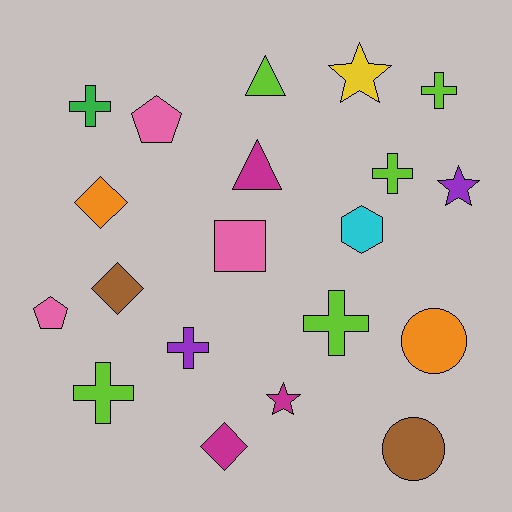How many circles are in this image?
There are 2 circles.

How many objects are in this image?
There are 20 objects.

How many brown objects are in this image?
There are 2 brown objects.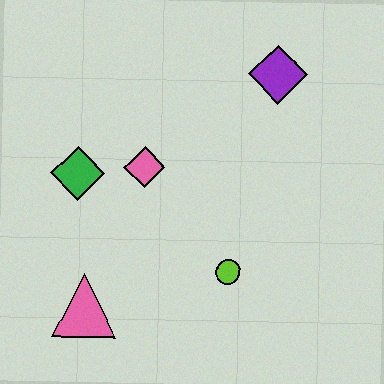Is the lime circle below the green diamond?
Yes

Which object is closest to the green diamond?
The pink diamond is closest to the green diamond.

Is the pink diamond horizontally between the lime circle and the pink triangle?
Yes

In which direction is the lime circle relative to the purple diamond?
The lime circle is below the purple diamond.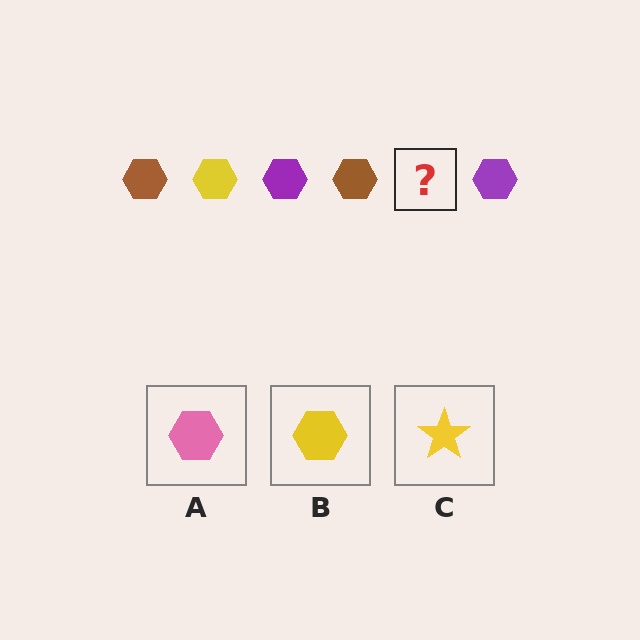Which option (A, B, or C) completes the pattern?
B.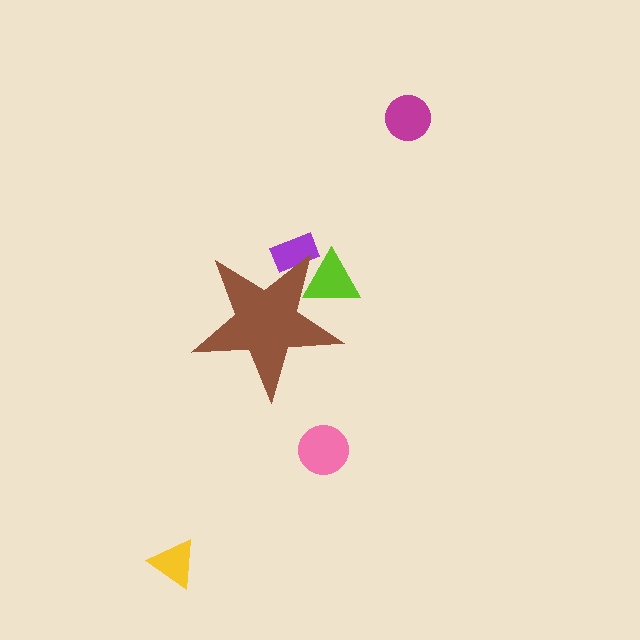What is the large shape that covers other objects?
A brown star.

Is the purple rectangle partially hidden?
Yes, the purple rectangle is partially hidden behind the brown star.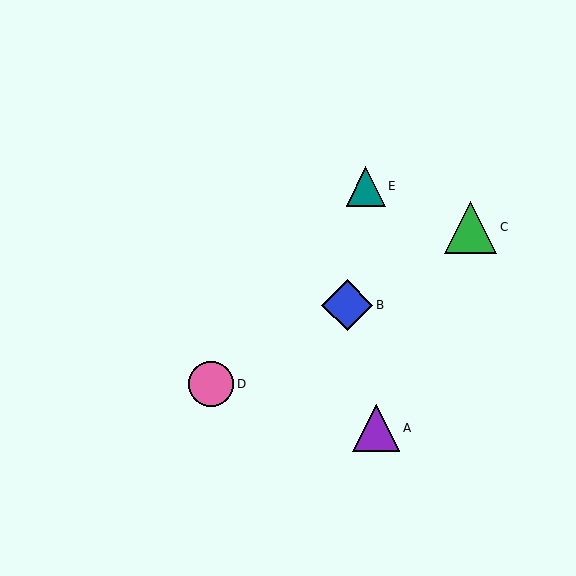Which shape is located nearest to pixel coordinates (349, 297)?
The blue diamond (labeled B) at (347, 305) is nearest to that location.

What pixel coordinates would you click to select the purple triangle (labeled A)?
Click at (376, 428) to select the purple triangle A.